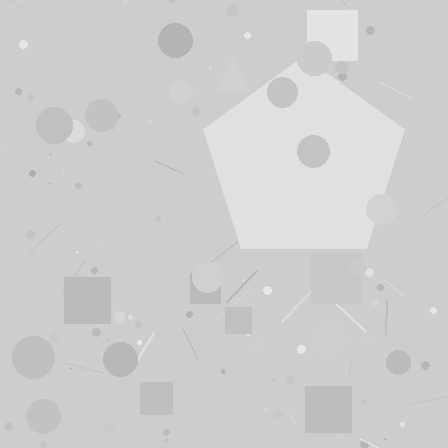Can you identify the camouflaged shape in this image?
The camouflaged shape is a pentagon.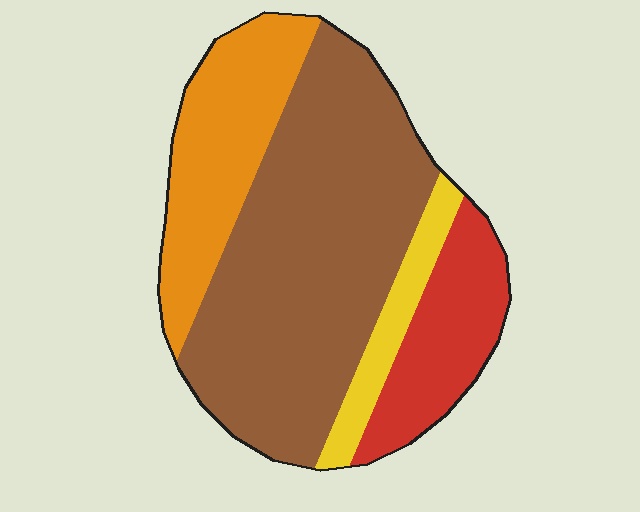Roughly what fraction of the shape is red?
Red takes up about one sixth (1/6) of the shape.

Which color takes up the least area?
Yellow, at roughly 10%.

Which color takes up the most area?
Brown, at roughly 55%.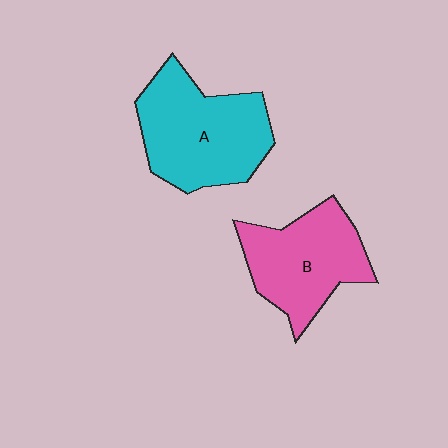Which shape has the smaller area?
Shape B (pink).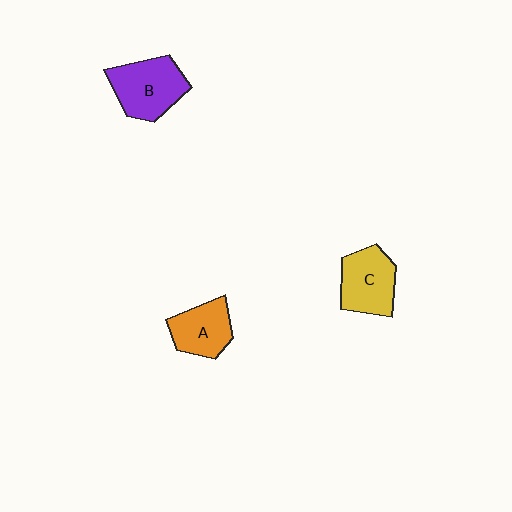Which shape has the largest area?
Shape B (purple).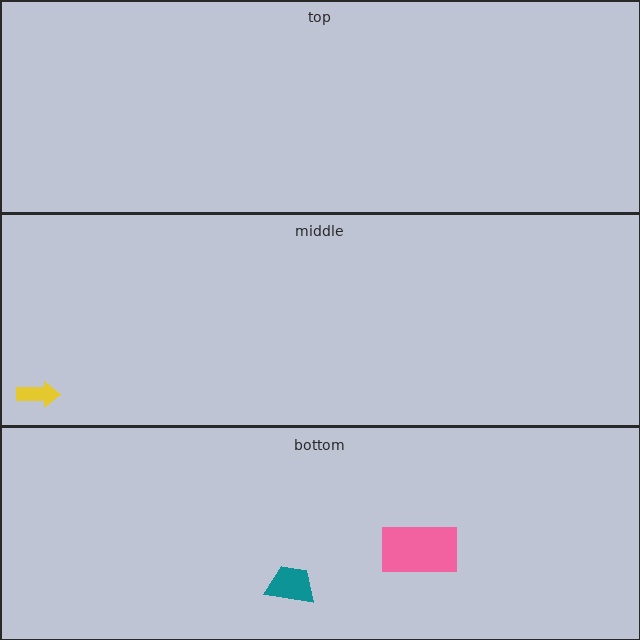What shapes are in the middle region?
The yellow arrow.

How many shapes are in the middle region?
1.